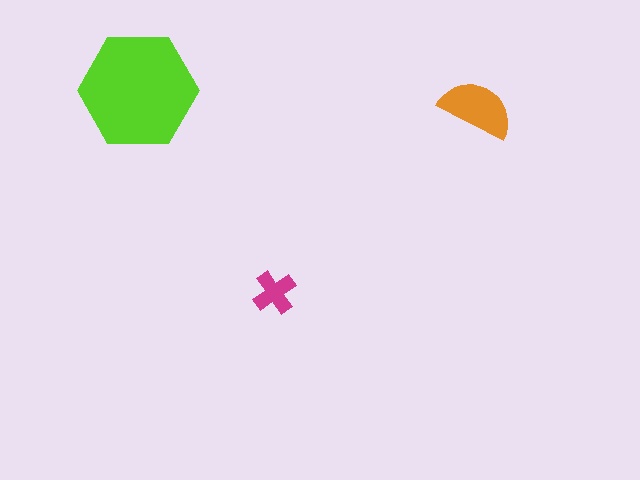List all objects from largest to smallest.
The lime hexagon, the orange semicircle, the magenta cross.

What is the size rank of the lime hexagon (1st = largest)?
1st.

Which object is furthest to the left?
The lime hexagon is leftmost.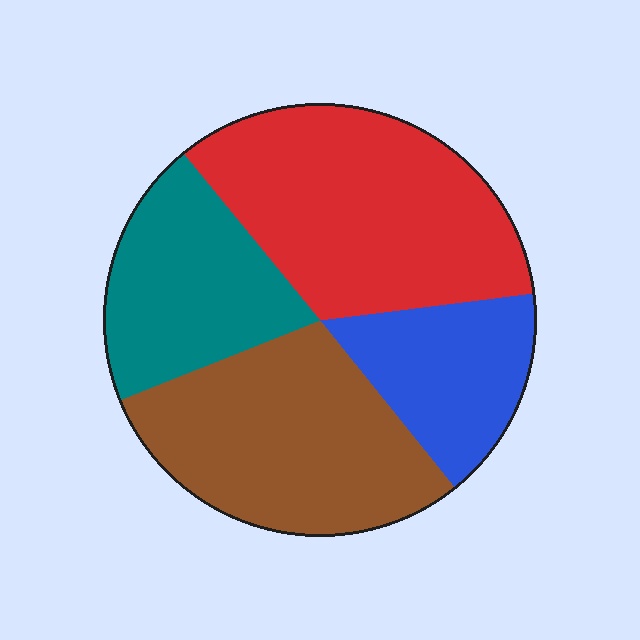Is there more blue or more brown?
Brown.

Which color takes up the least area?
Blue, at roughly 15%.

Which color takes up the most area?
Red, at roughly 35%.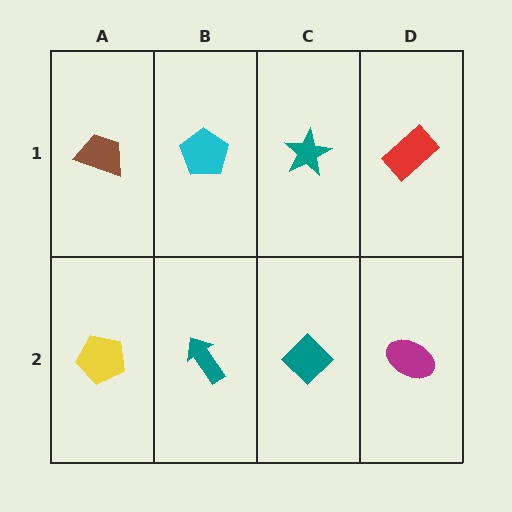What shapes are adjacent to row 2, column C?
A teal star (row 1, column C), a teal arrow (row 2, column B), a magenta ellipse (row 2, column D).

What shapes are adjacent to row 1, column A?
A yellow pentagon (row 2, column A), a cyan pentagon (row 1, column B).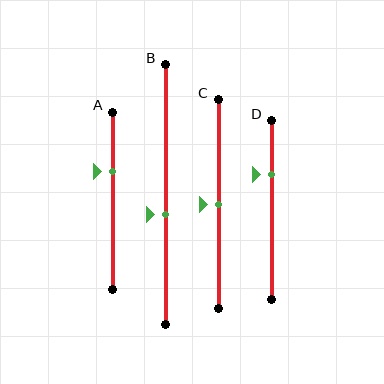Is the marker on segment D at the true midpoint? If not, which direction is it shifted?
No, the marker on segment D is shifted upward by about 20% of the segment length.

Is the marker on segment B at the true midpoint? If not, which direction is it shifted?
No, the marker on segment B is shifted downward by about 8% of the segment length.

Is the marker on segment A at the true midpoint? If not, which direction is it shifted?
No, the marker on segment A is shifted upward by about 17% of the segment length.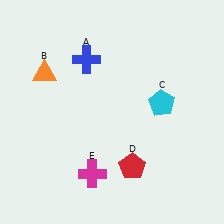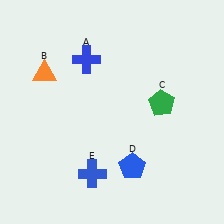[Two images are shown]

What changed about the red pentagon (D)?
In Image 1, D is red. In Image 2, it changed to blue.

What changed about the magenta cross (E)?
In Image 1, E is magenta. In Image 2, it changed to blue.